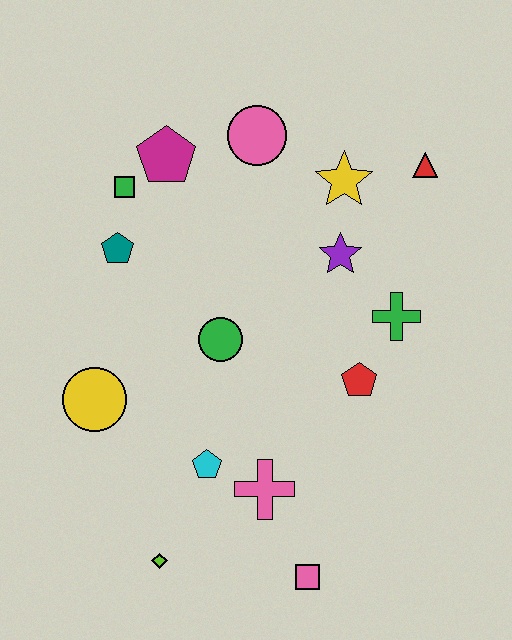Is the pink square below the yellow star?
Yes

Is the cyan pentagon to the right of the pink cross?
No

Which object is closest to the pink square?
The pink cross is closest to the pink square.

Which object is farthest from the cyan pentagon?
The red triangle is farthest from the cyan pentagon.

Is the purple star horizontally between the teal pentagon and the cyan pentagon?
No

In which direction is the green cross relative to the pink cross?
The green cross is above the pink cross.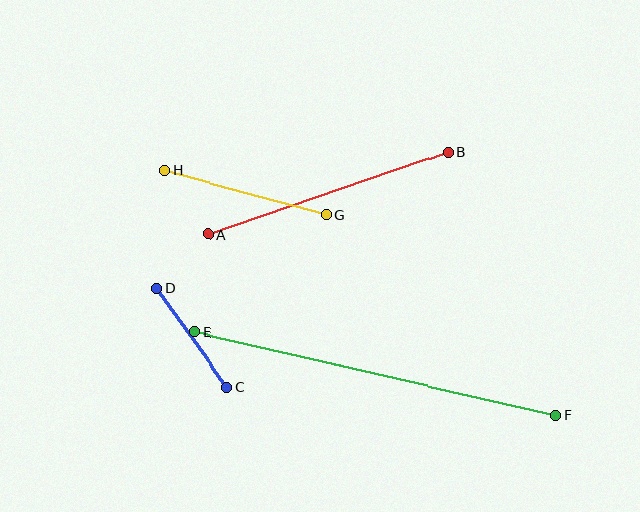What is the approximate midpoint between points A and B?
The midpoint is at approximately (329, 193) pixels.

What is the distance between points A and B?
The distance is approximately 254 pixels.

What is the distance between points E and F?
The distance is approximately 371 pixels.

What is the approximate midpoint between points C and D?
The midpoint is at approximately (192, 338) pixels.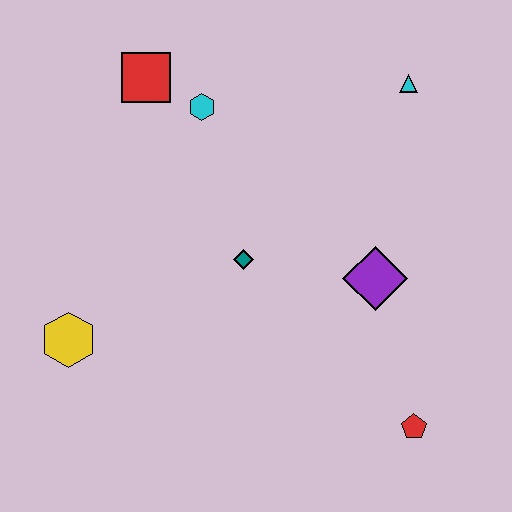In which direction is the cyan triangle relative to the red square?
The cyan triangle is to the right of the red square.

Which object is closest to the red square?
The cyan hexagon is closest to the red square.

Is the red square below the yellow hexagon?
No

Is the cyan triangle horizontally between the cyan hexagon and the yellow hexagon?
No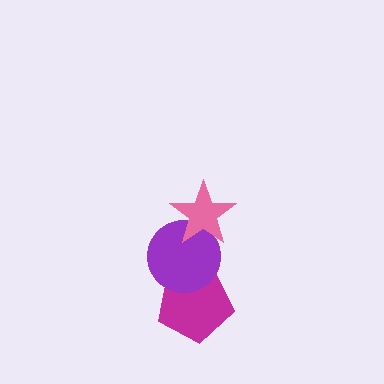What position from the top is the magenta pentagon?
The magenta pentagon is 3rd from the top.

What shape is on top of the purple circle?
The pink star is on top of the purple circle.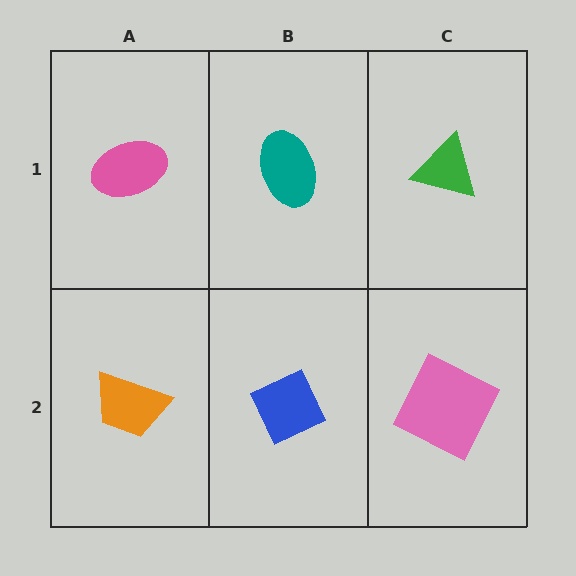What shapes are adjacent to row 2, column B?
A teal ellipse (row 1, column B), an orange trapezoid (row 2, column A), a pink square (row 2, column C).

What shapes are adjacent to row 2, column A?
A pink ellipse (row 1, column A), a blue diamond (row 2, column B).